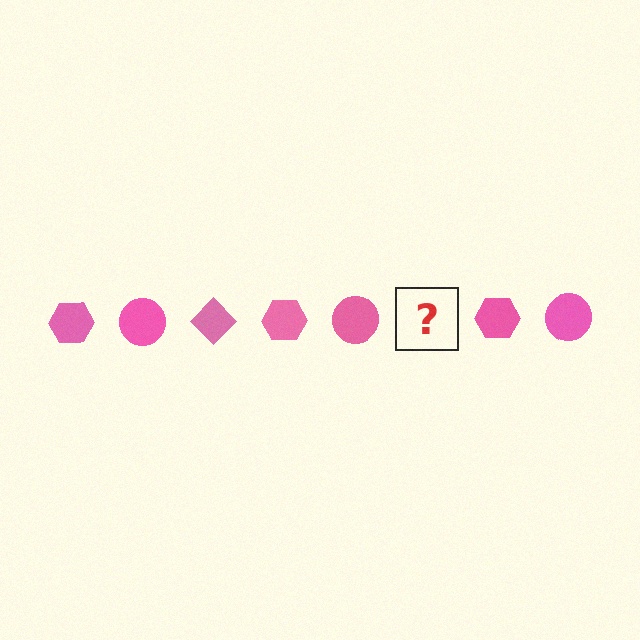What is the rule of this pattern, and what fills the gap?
The rule is that the pattern cycles through hexagon, circle, diamond shapes in pink. The gap should be filled with a pink diamond.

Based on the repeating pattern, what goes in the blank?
The blank should be a pink diamond.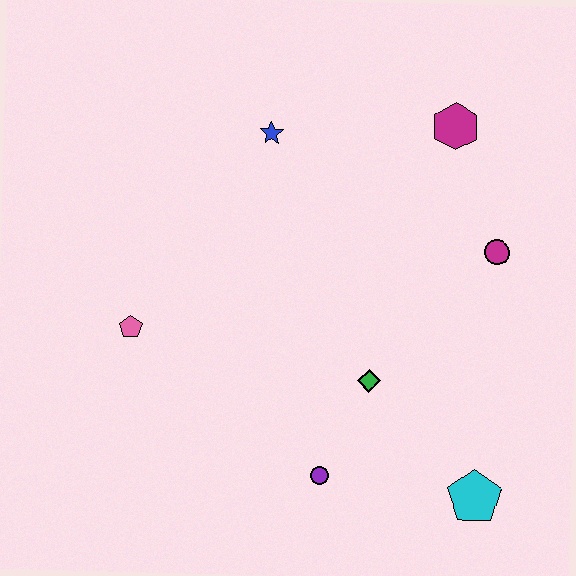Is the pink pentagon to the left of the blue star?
Yes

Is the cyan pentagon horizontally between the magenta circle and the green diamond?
Yes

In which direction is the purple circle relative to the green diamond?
The purple circle is below the green diamond.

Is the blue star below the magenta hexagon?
Yes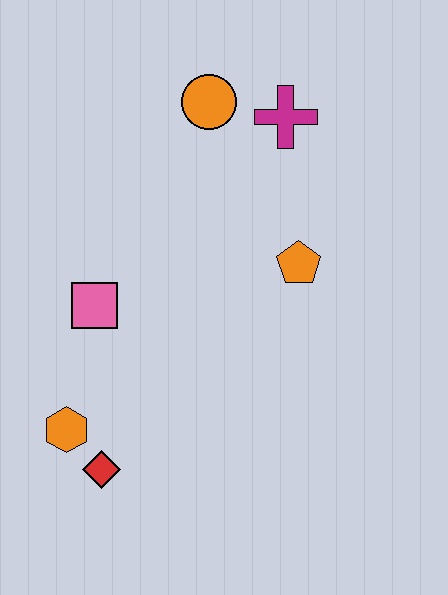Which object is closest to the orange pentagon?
The magenta cross is closest to the orange pentagon.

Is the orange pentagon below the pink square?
No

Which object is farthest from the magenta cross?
The red diamond is farthest from the magenta cross.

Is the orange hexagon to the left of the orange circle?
Yes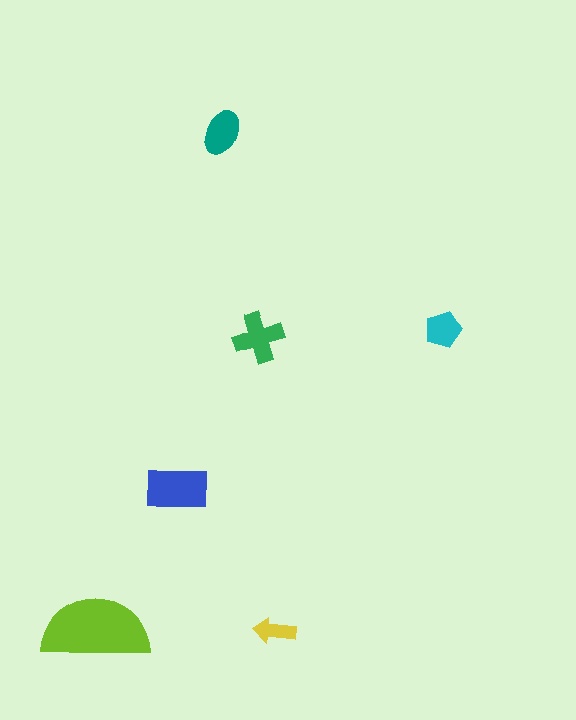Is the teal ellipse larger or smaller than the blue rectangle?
Smaller.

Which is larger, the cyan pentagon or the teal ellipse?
The teal ellipse.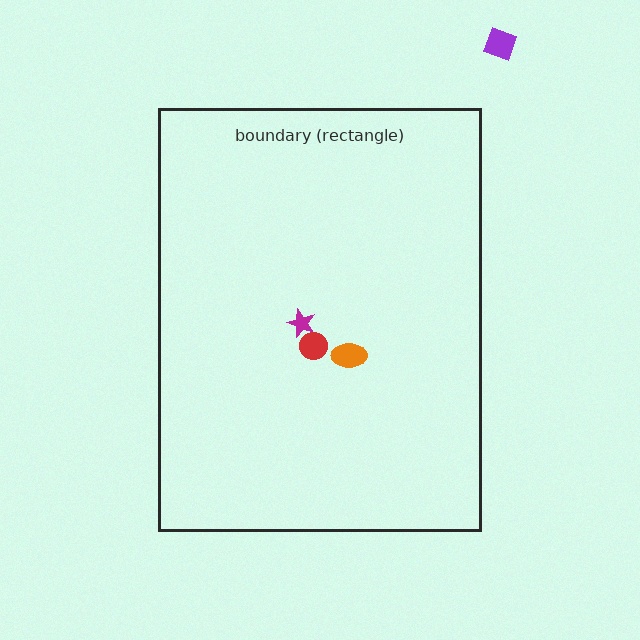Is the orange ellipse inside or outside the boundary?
Inside.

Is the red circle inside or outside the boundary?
Inside.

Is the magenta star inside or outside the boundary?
Inside.